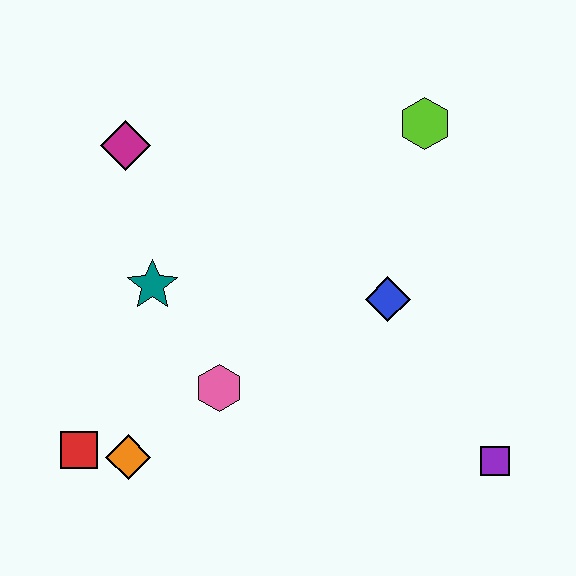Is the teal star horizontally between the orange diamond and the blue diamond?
Yes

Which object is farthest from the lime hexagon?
The red square is farthest from the lime hexagon.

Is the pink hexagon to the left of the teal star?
No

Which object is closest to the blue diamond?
The lime hexagon is closest to the blue diamond.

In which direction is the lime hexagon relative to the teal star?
The lime hexagon is to the right of the teal star.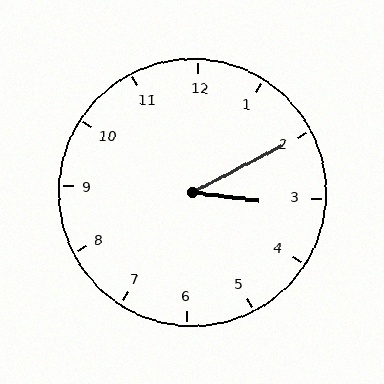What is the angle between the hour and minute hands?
Approximately 35 degrees.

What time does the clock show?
3:10.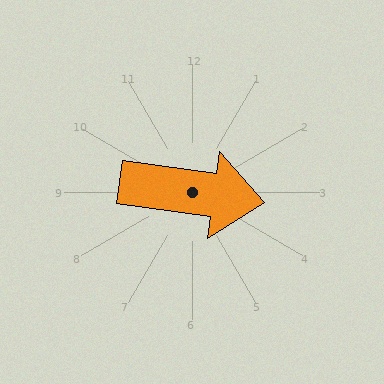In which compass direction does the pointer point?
East.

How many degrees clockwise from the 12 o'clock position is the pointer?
Approximately 98 degrees.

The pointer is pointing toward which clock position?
Roughly 3 o'clock.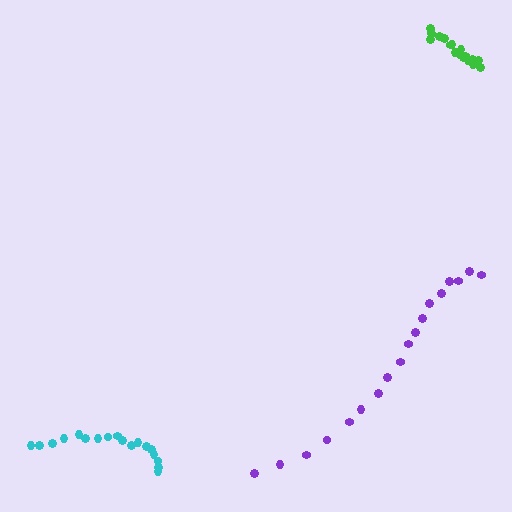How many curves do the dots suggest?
There are 3 distinct paths.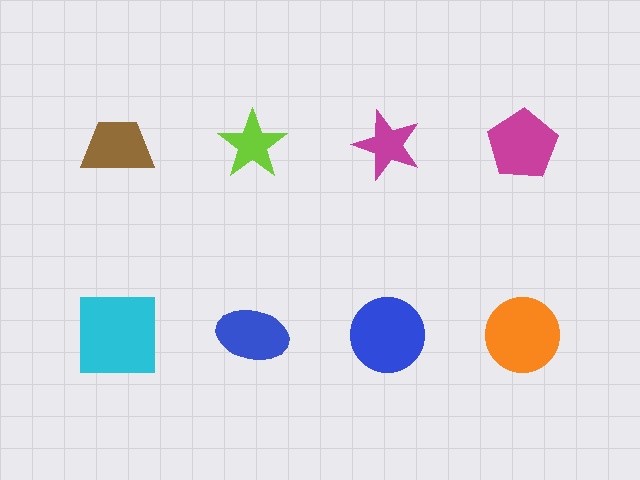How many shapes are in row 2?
4 shapes.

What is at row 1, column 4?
A magenta pentagon.